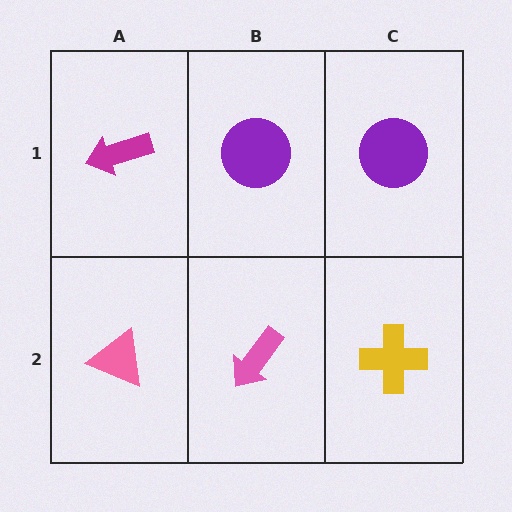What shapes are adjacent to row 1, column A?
A pink triangle (row 2, column A), a purple circle (row 1, column B).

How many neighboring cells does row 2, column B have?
3.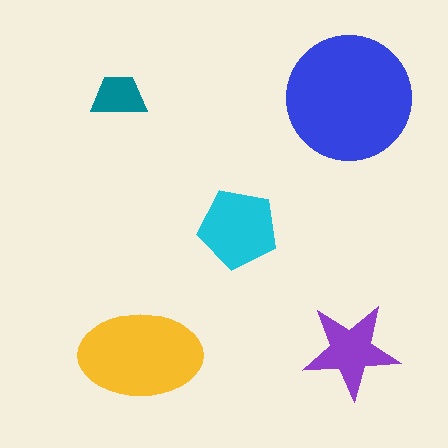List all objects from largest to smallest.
The blue circle, the yellow ellipse, the cyan pentagon, the purple star, the teal trapezoid.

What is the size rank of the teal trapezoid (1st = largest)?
5th.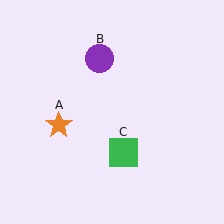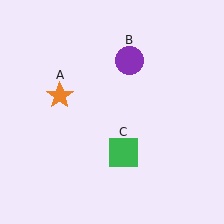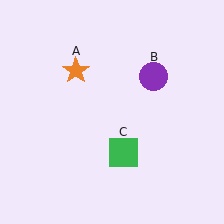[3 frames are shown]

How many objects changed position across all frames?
2 objects changed position: orange star (object A), purple circle (object B).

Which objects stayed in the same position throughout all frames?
Green square (object C) remained stationary.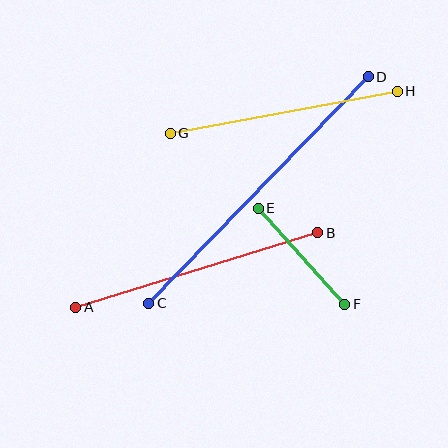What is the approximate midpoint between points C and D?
The midpoint is at approximately (259, 190) pixels.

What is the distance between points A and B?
The distance is approximately 253 pixels.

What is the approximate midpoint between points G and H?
The midpoint is at approximately (284, 112) pixels.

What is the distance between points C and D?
The distance is approximately 315 pixels.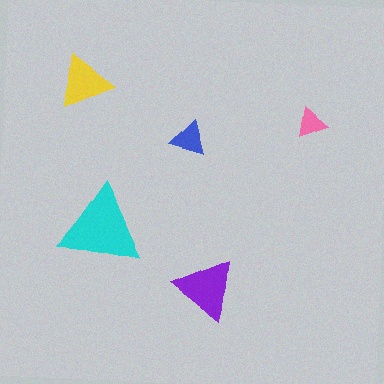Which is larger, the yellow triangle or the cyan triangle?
The cyan one.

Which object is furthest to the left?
The yellow triangle is leftmost.